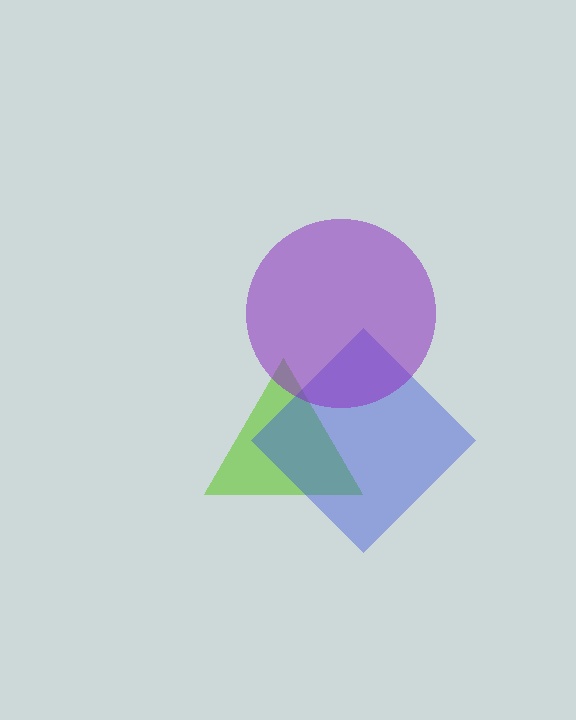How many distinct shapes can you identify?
There are 3 distinct shapes: a lime triangle, a blue diamond, a purple circle.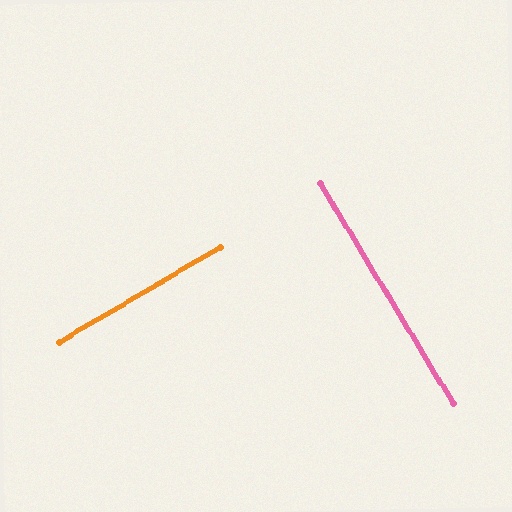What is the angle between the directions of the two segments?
Approximately 90 degrees.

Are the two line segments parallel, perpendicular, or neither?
Perpendicular — they meet at approximately 90°.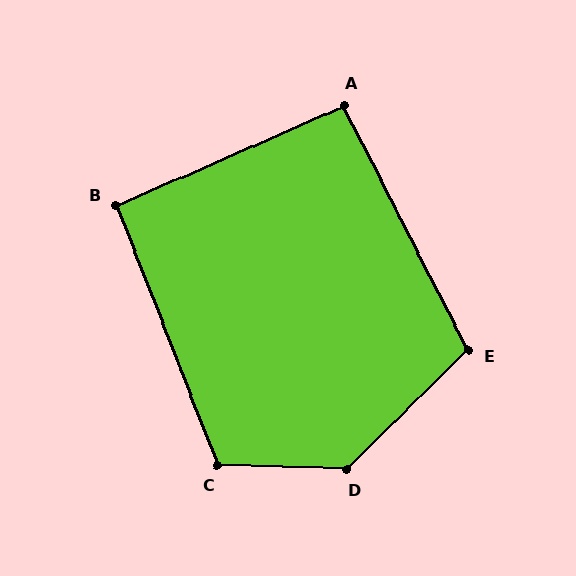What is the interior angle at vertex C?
Approximately 113 degrees (obtuse).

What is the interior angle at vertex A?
Approximately 93 degrees (approximately right).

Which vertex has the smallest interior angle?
B, at approximately 92 degrees.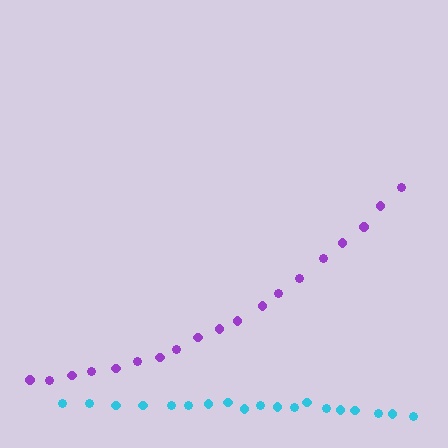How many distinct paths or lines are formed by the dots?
There are 2 distinct paths.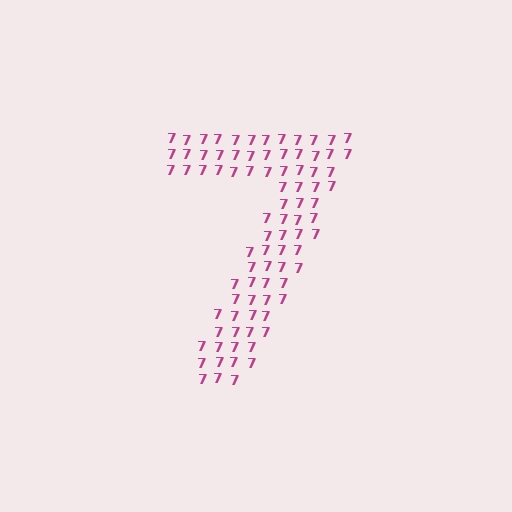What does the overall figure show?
The overall figure shows the digit 7.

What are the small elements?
The small elements are digit 7's.